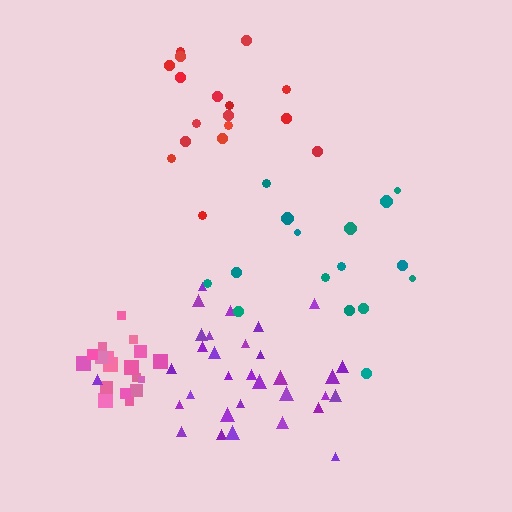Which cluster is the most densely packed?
Pink.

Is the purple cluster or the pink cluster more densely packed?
Pink.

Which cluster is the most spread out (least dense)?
Red.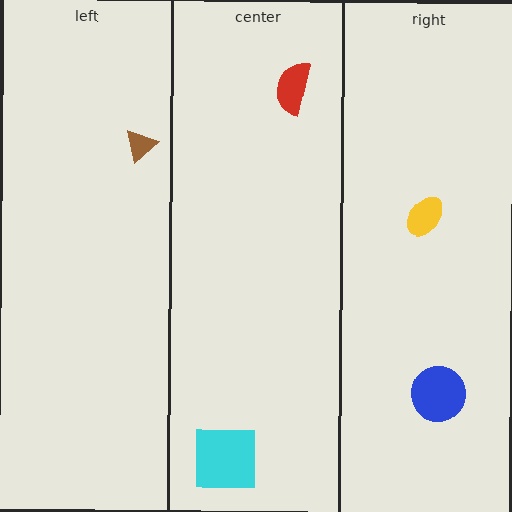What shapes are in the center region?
The red semicircle, the cyan square.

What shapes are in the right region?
The yellow ellipse, the blue circle.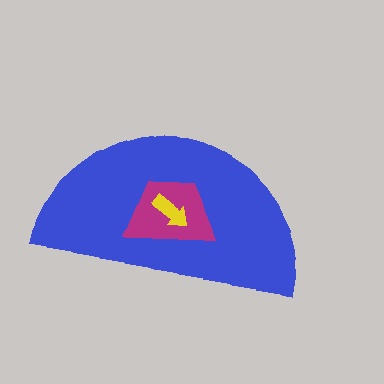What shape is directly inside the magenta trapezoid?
The yellow arrow.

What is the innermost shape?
The yellow arrow.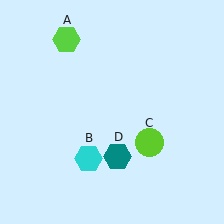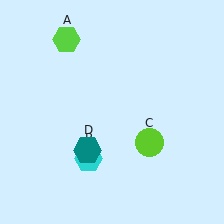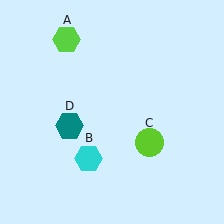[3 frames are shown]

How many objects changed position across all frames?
1 object changed position: teal hexagon (object D).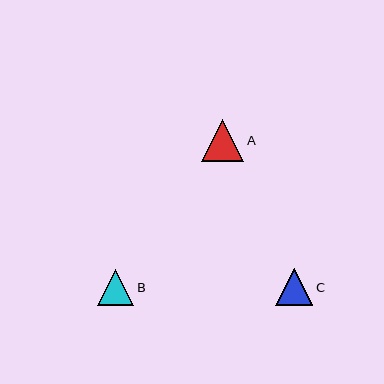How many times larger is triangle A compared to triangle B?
Triangle A is approximately 1.1 times the size of triangle B.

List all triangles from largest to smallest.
From largest to smallest: A, C, B.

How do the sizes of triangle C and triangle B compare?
Triangle C and triangle B are approximately the same size.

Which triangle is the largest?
Triangle A is the largest with a size of approximately 42 pixels.